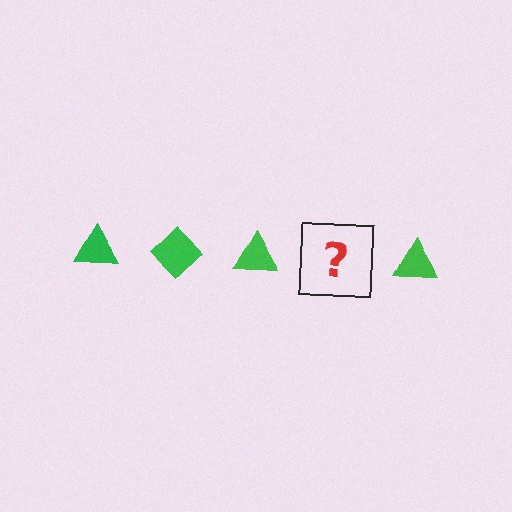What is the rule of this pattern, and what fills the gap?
The rule is that the pattern cycles through triangle, diamond shapes in green. The gap should be filled with a green diamond.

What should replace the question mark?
The question mark should be replaced with a green diamond.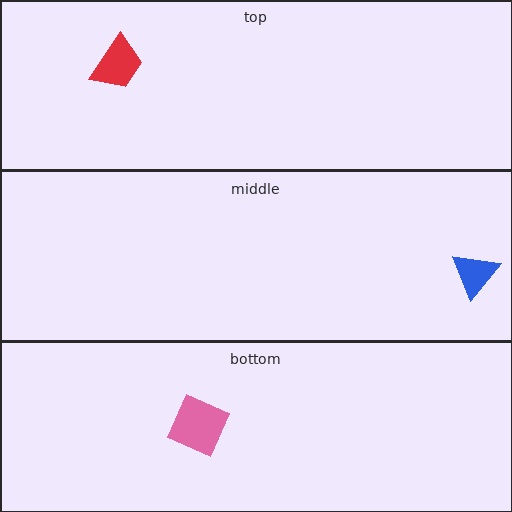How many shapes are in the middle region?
1.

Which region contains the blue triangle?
The middle region.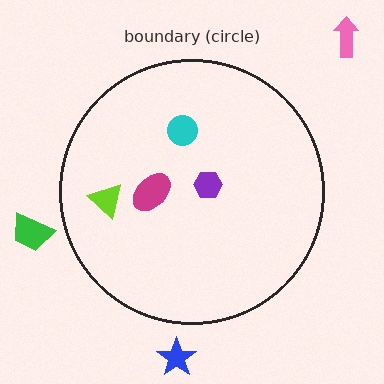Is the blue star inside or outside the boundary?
Outside.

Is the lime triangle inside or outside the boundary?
Inside.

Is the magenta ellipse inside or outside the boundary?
Inside.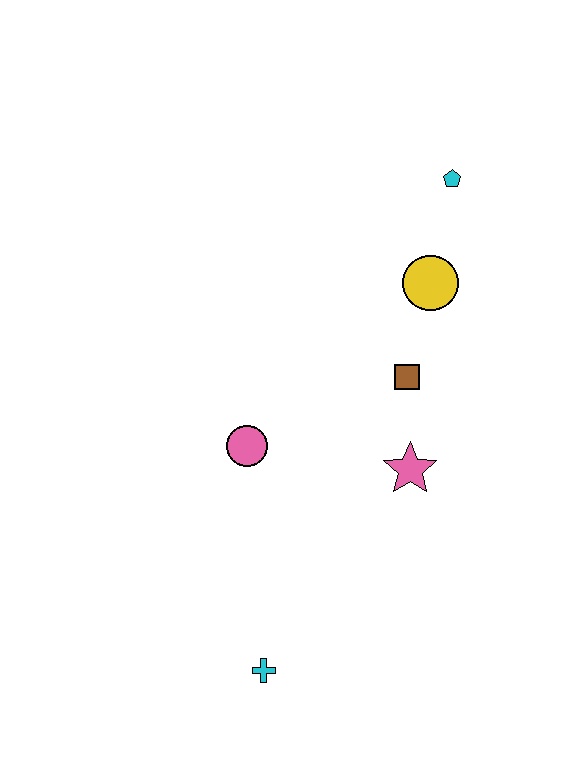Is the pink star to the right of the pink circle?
Yes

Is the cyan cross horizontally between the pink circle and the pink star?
Yes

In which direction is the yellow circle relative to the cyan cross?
The yellow circle is above the cyan cross.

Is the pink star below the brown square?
Yes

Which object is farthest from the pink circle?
The cyan pentagon is farthest from the pink circle.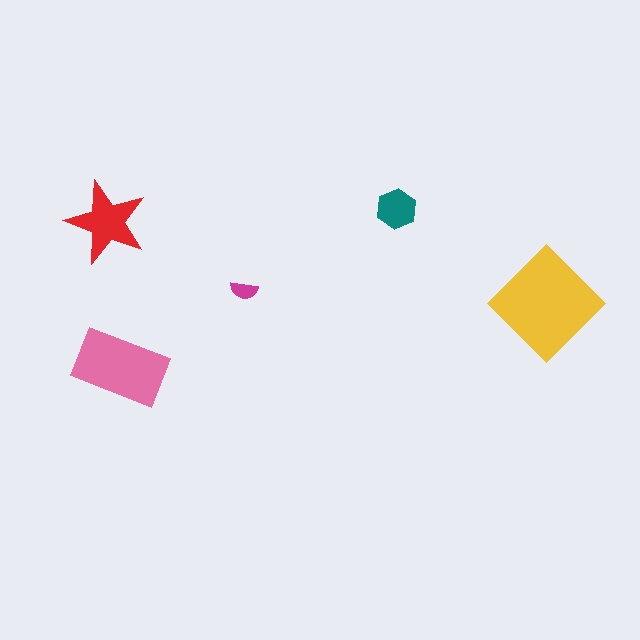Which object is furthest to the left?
The red star is leftmost.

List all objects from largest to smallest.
The yellow diamond, the pink rectangle, the red star, the teal hexagon, the magenta semicircle.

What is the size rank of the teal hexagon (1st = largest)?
4th.